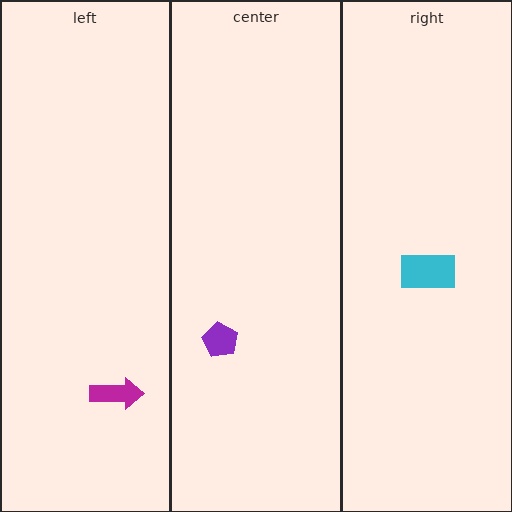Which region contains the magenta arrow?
The left region.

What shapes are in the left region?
The magenta arrow.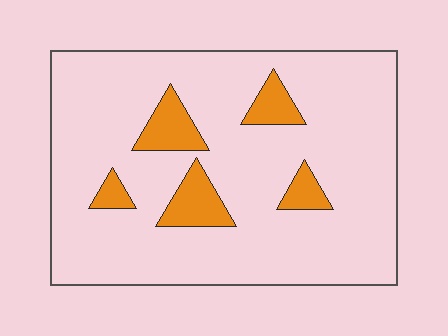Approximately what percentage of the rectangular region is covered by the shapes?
Approximately 10%.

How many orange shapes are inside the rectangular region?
5.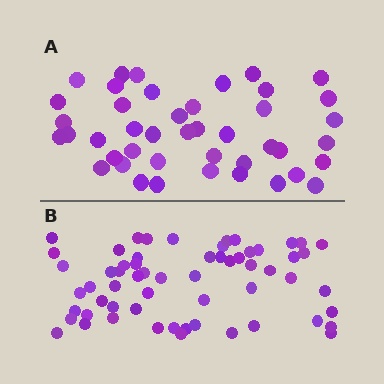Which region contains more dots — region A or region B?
Region B (the bottom region) has more dots.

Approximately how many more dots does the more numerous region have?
Region B has approximately 15 more dots than region A.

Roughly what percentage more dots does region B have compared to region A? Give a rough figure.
About 40% more.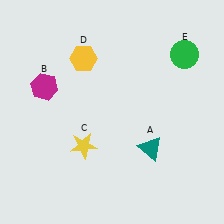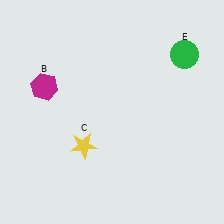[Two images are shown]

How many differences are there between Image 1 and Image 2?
There are 2 differences between the two images.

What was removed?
The teal triangle (A), the yellow hexagon (D) were removed in Image 2.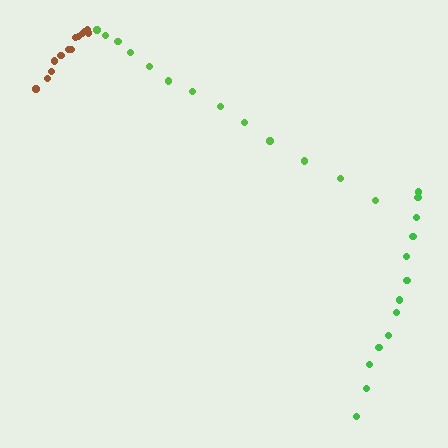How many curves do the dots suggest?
There are 3 distinct paths.